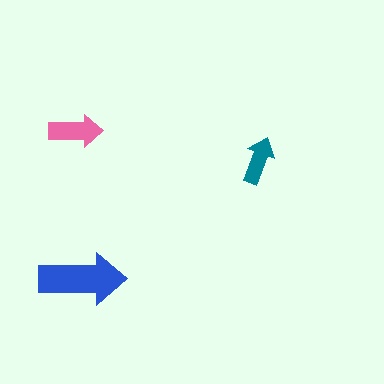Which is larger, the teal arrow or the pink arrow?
The pink one.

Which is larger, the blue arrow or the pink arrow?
The blue one.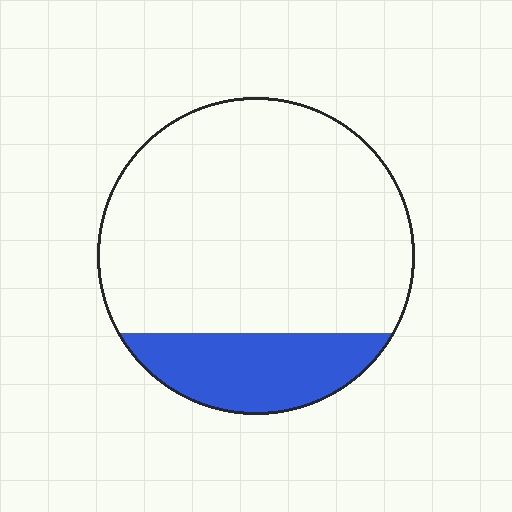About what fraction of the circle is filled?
About one fifth (1/5).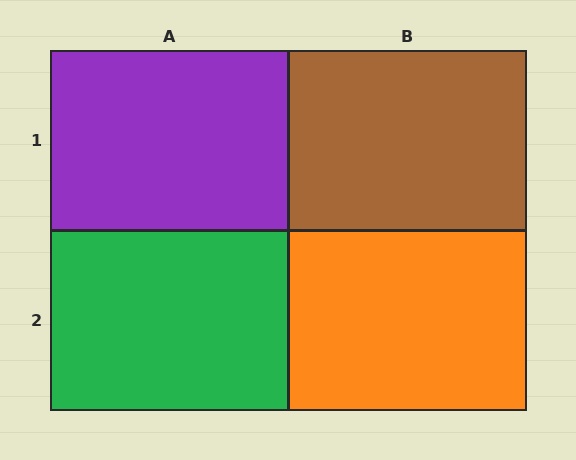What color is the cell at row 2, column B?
Orange.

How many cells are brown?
1 cell is brown.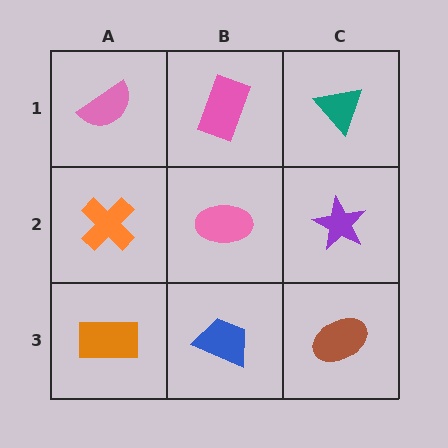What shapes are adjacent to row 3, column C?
A purple star (row 2, column C), a blue trapezoid (row 3, column B).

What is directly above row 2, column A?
A pink semicircle.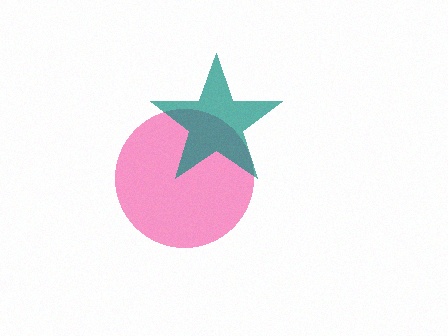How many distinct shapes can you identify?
There are 2 distinct shapes: a pink circle, a teal star.